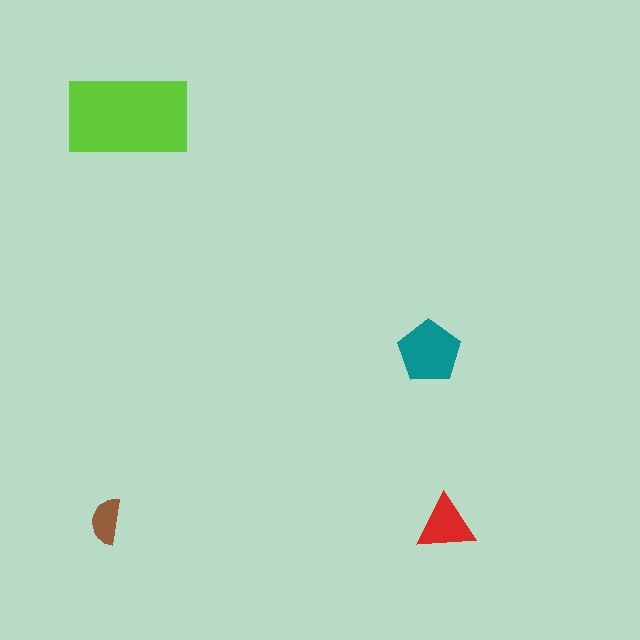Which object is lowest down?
The red triangle is bottommost.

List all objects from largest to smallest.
The lime rectangle, the teal pentagon, the red triangle, the brown semicircle.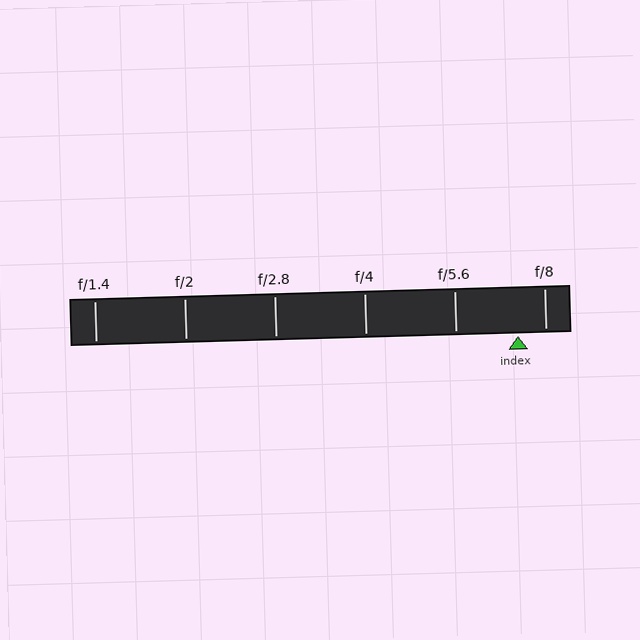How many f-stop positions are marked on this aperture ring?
There are 6 f-stop positions marked.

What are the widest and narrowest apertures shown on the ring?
The widest aperture shown is f/1.4 and the narrowest is f/8.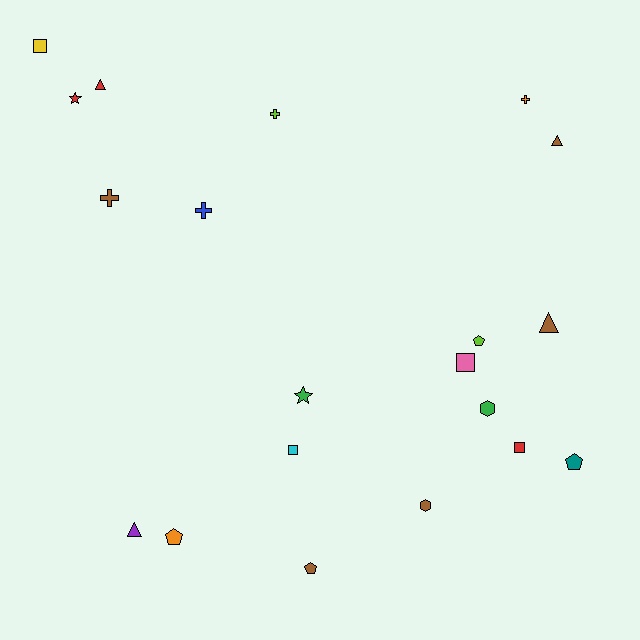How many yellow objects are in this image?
There is 1 yellow object.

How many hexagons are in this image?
There are 2 hexagons.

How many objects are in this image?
There are 20 objects.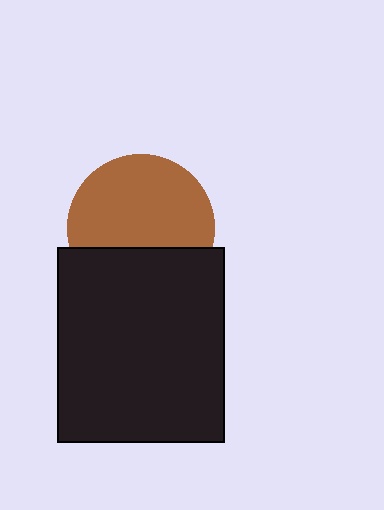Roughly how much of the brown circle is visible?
Most of it is visible (roughly 67%).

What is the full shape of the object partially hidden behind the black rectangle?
The partially hidden object is a brown circle.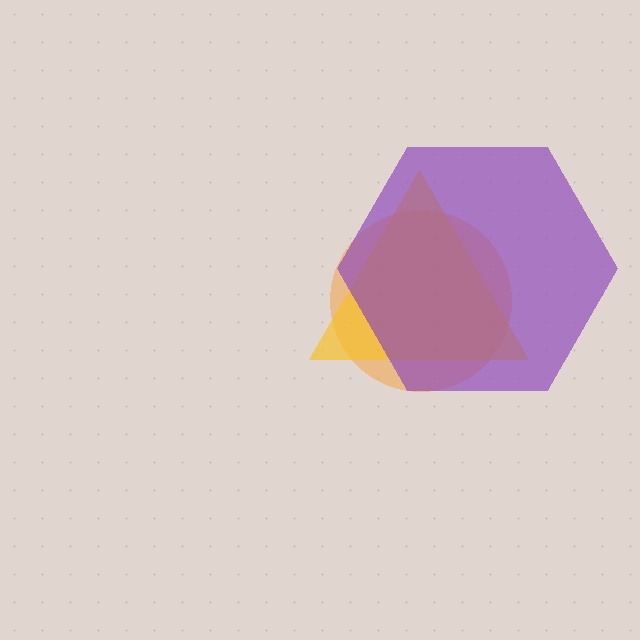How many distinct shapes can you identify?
There are 3 distinct shapes: an orange circle, a yellow triangle, a purple hexagon.